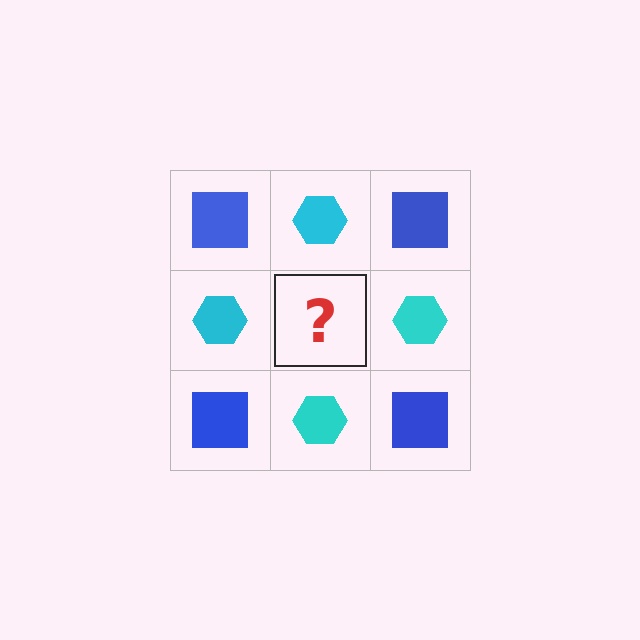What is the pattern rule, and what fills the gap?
The rule is that it alternates blue square and cyan hexagon in a checkerboard pattern. The gap should be filled with a blue square.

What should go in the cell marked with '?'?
The missing cell should contain a blue square.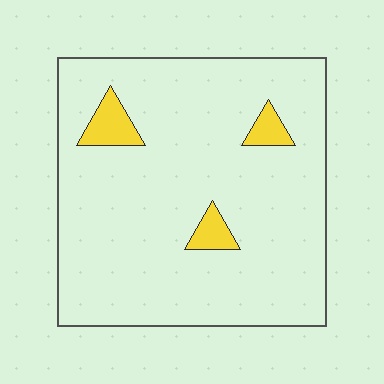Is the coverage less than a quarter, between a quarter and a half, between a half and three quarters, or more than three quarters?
Less than a quarter.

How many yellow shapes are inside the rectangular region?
3.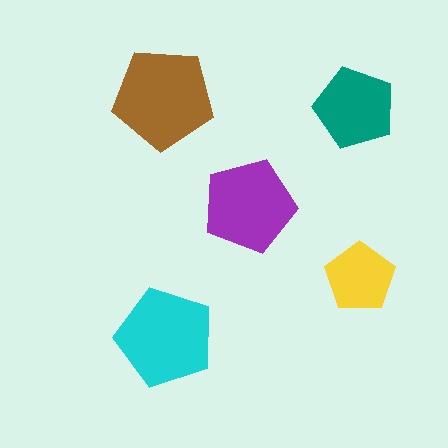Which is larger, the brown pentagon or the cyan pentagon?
The brown one.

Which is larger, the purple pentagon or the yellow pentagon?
The purple one.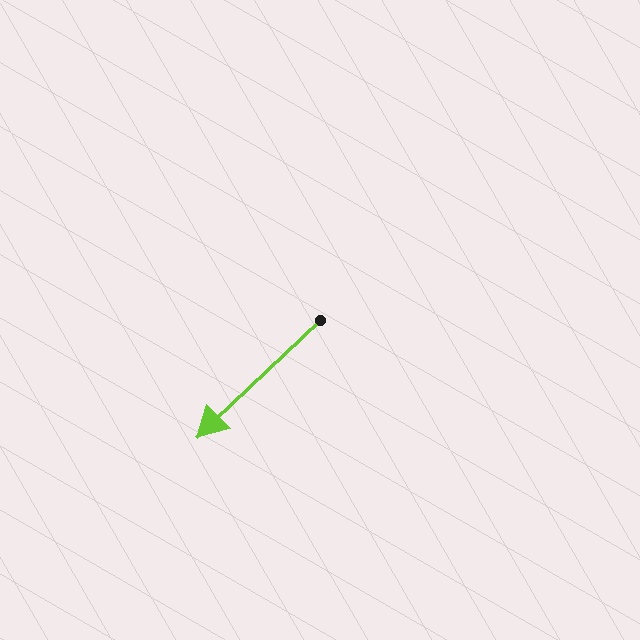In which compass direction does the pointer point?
Southwest.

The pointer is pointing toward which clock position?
Roughly 8 o'clock.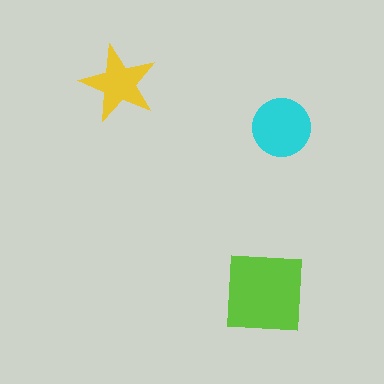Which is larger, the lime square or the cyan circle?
The lime square.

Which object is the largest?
The lime square.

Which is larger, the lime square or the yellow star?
The lime square.